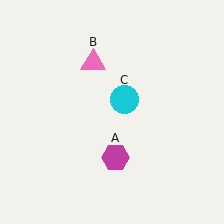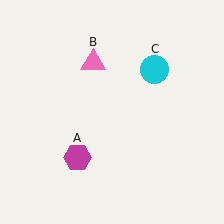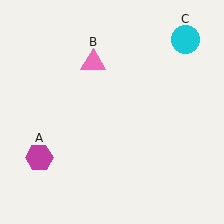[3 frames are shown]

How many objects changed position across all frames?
2 objects changed position: magenta hexagon (object A), cyan circle (object C).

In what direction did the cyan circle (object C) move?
The cyan circle (object C) moved up and to the right.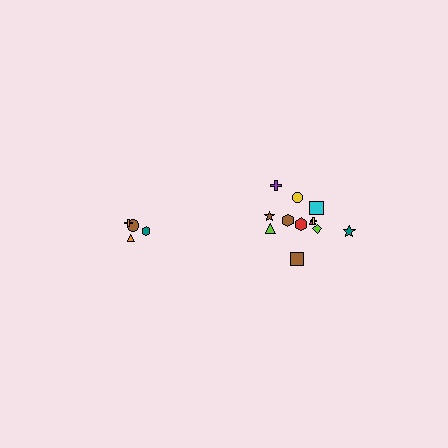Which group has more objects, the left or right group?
The right group.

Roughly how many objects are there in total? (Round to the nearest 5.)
Roughly 15 objects in total.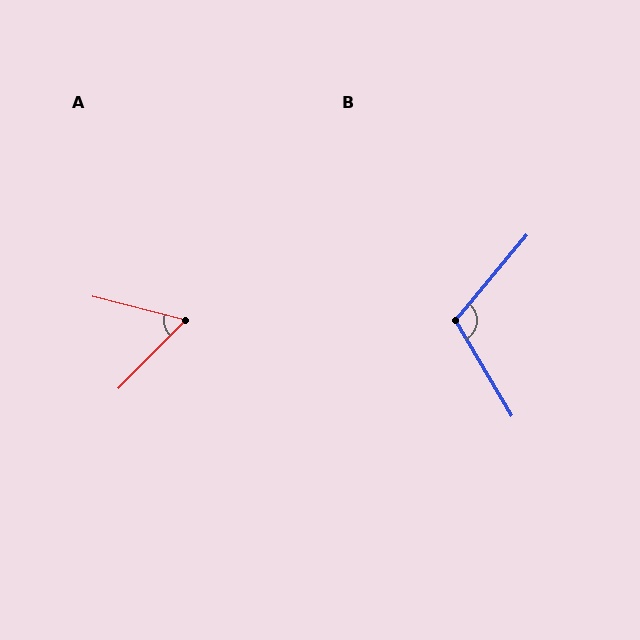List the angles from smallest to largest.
A (60°), B (109°).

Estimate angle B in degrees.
Approximately 109 degrees.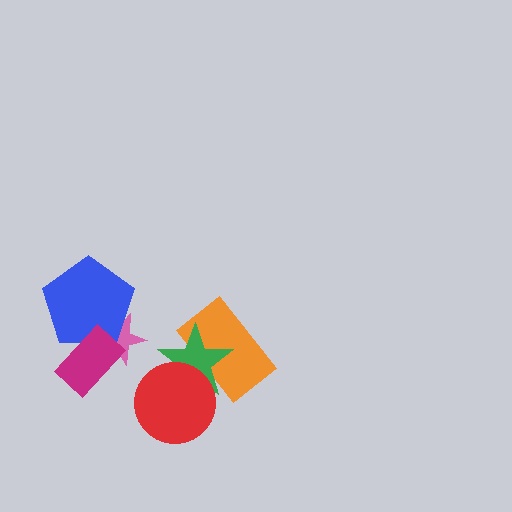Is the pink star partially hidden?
Yes, it is partially covered by another shape.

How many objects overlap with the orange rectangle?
2 objects overlap with the orange rectangle.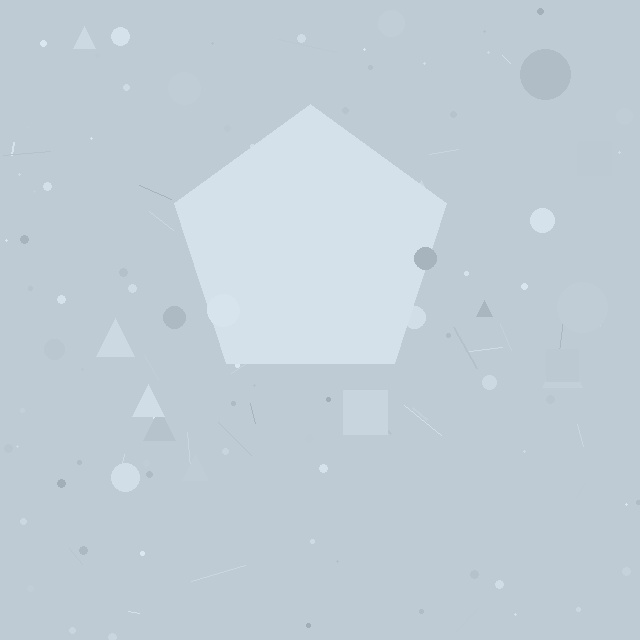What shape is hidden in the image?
A pentagon is hidden in the image.